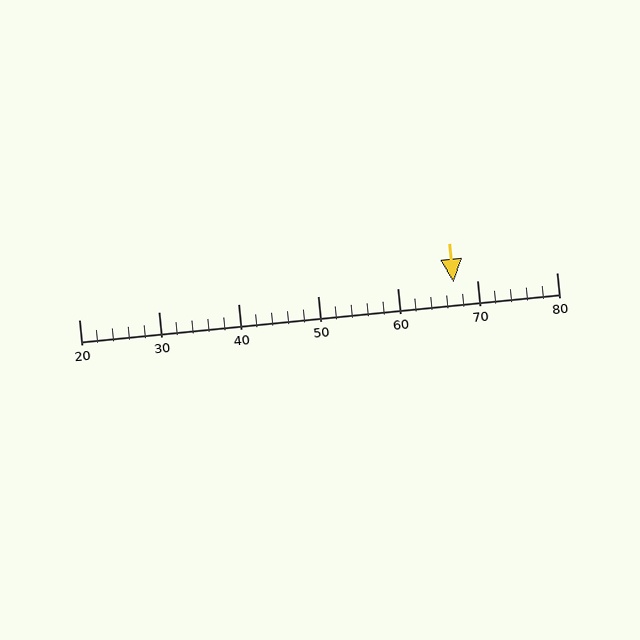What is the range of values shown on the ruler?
The ruler shows values from 20 to 80.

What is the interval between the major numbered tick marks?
The major tick marks are spaced 10 units apart.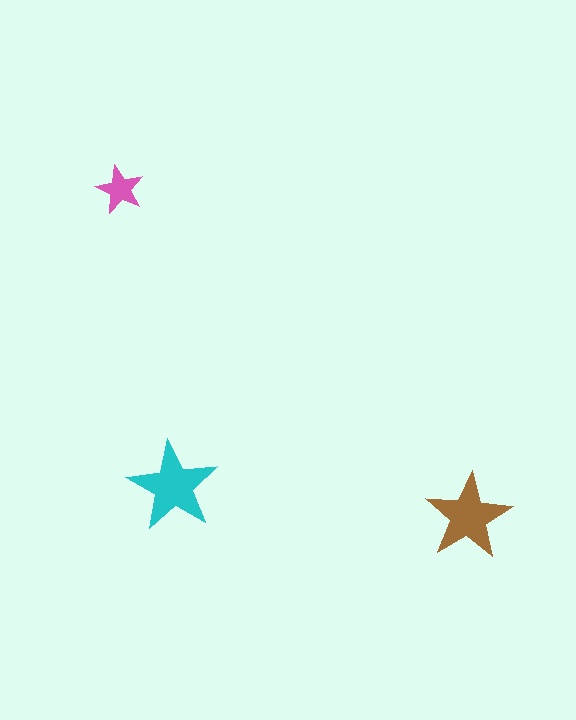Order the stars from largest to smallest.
the cyan one, the brown one, the pink one.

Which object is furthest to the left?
The pink star is leftmost.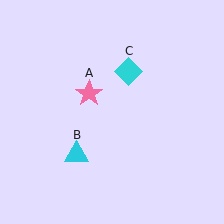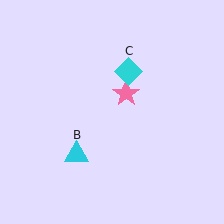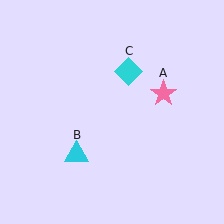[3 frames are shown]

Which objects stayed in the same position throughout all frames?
Cyan triangle (object B) and cyan diamond (object C) remained stationary.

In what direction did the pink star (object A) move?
The pink star (object A) moved right.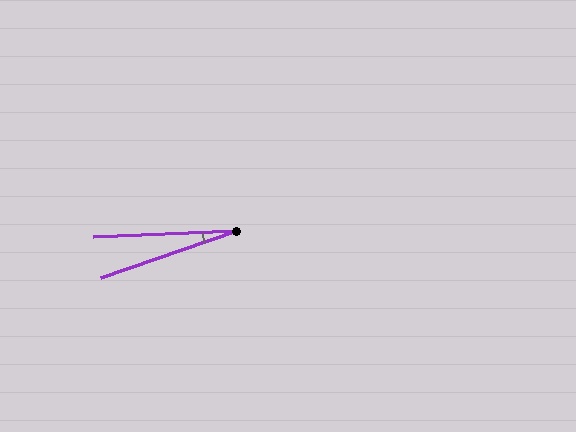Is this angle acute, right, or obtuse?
It is acute.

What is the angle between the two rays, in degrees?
Approximately 17 degrees.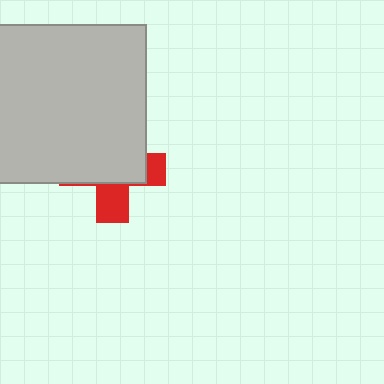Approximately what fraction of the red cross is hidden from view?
Roughly 66% of the red cross is hidden behind the light gray rectangle.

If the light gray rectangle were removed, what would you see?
You would see the complete red cross.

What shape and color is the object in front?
The object in front is a light gray rectangle.